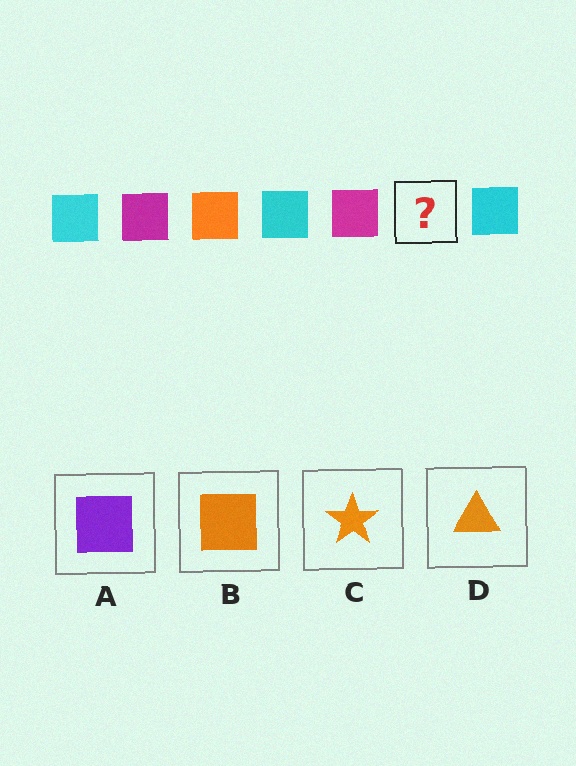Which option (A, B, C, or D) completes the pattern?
B.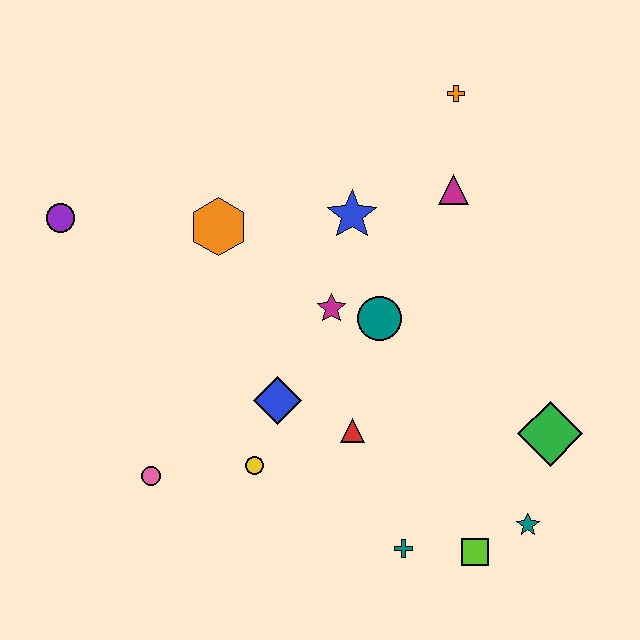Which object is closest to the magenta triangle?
The orange cross is closest to the magenta triangle.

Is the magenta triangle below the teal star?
No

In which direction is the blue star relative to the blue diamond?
The blue star is above the blue diamond.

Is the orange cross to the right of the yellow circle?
Yes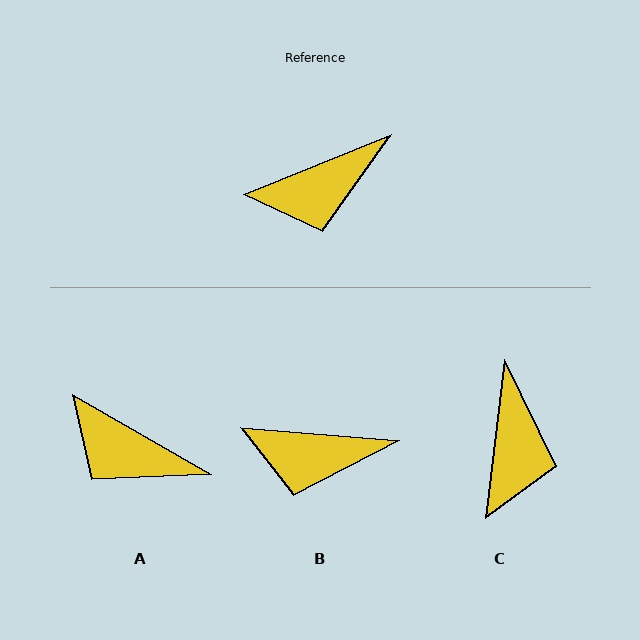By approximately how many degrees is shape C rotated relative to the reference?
Approximately 61 degrees counter-clockwise.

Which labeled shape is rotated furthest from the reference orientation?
C, about 61 degrees away.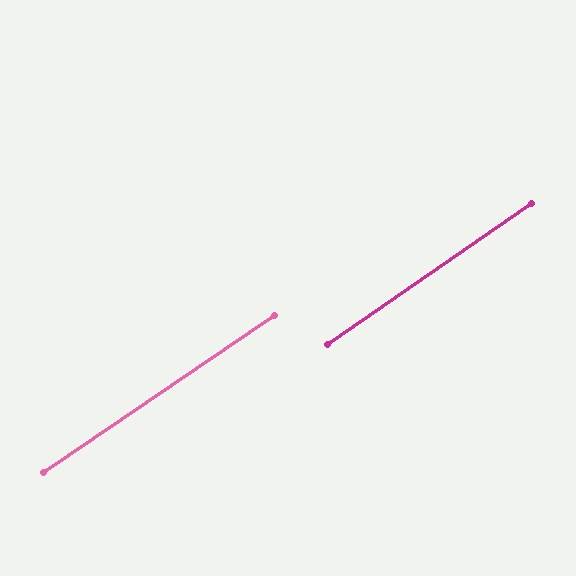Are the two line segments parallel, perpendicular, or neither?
Parallel — their directions differ by only 0.3°.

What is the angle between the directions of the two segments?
Approximately 0 degrees.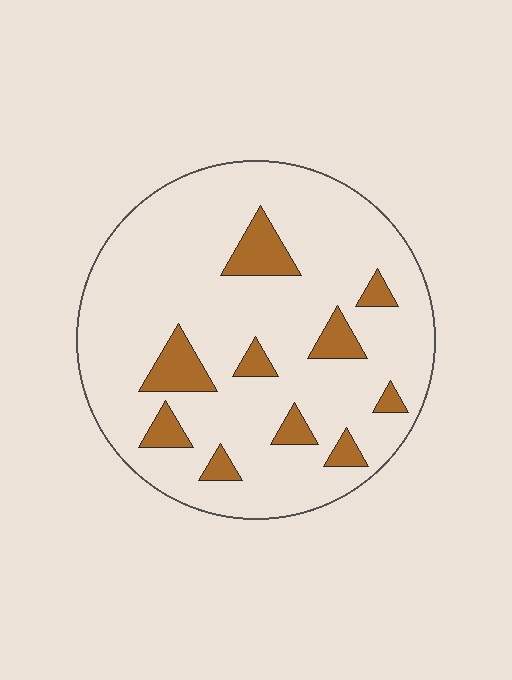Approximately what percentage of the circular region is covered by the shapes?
Approximately 15%.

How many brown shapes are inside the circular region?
10.